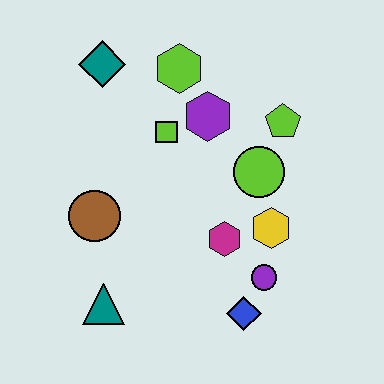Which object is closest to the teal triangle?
The brown circle is closest to the teal triangle.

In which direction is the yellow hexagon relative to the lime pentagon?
The yellow hexagon is below the lime pentagon.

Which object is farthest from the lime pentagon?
The teal triangle is farthest from the lime pentagon.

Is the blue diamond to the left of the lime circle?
Yes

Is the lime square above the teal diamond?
No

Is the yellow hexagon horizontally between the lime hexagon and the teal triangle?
No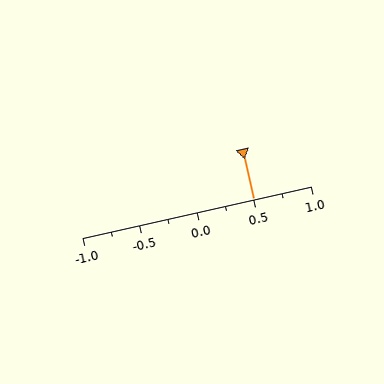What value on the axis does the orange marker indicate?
The marker indicates approximately 0.5.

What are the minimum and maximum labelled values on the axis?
The axis runs from -1.0 to 1.0.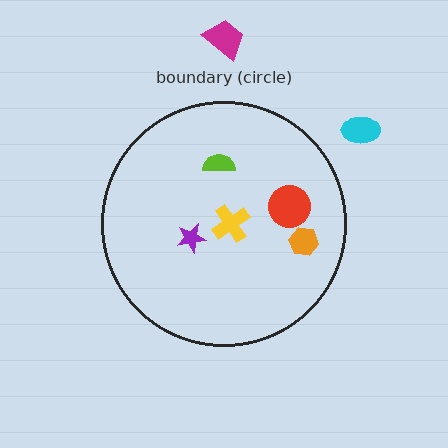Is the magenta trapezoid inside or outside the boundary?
Outside.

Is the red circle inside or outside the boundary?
Inside.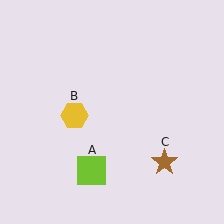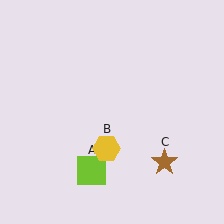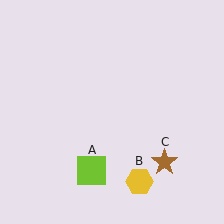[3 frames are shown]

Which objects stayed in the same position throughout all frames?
Lime square (object A) and brown star (object C) remained stationary.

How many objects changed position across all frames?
1 object changed position: yellow hexagon (object B).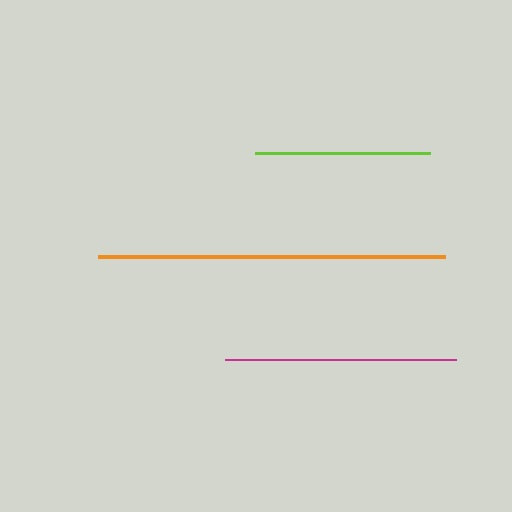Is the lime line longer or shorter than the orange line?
The orange line is longer than the lime line.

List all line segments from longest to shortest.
From longest to shortest: orange, magenta, lime.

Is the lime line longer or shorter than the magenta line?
The magenta line is longer than the lime line.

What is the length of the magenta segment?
The magenta segment is approximately 232 pixels long.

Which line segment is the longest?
The orange line is the longest at approximately 348 pixels.